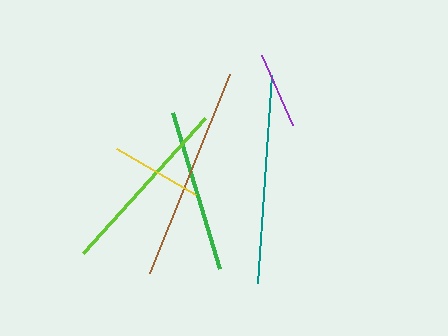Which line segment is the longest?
The brown line is the longest at approximately 214 pixels.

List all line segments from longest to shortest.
From longest to shortest: brown, teal, lime, green, yellow, purple.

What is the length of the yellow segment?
The yellow segment is approximately 92 pixels long.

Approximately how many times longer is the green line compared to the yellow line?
The green line is approximately 1.8 times the length of the yellow line.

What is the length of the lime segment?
The lime segment is approximately 182 pixels long.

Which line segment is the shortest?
The purple line is the shortest at approximately 76 pixels.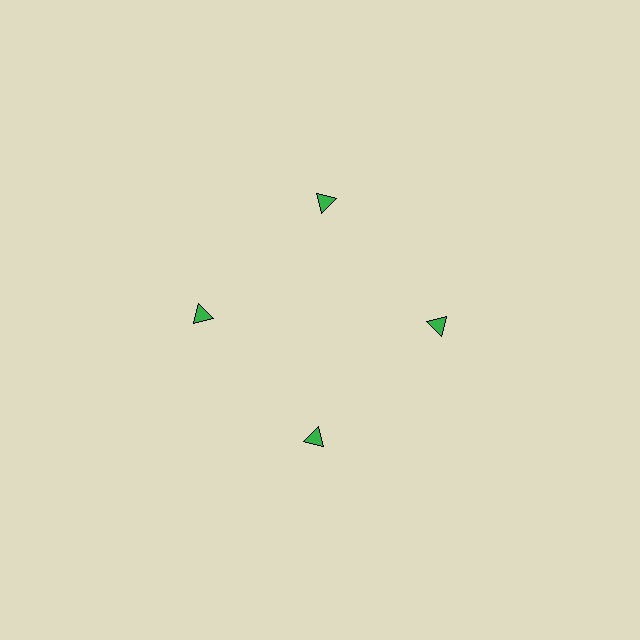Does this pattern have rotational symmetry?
Yes, this pattern has 4-fold rotational symmetry. It looks the same after rotating 90 degrees around the center.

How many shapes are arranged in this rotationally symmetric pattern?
There are 4 shapes, arranged in 4 groups of 1.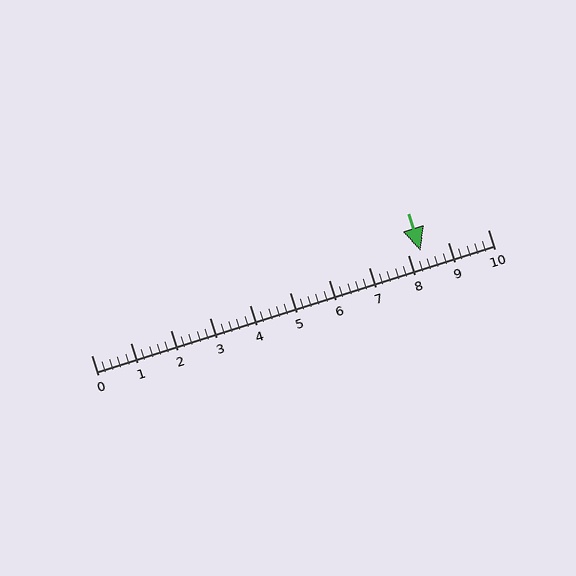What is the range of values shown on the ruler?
The ruler shows values from 0 to 10.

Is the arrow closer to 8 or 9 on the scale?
The arrow is closer to 8.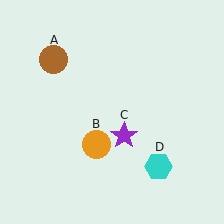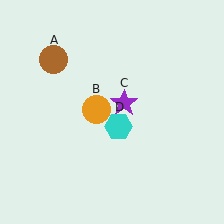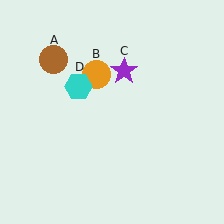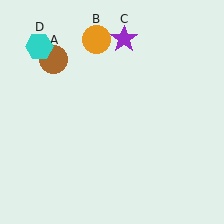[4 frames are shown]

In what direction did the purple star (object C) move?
The purple star (object C) moved up.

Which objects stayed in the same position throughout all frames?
Brown circle (object A) remained stationary.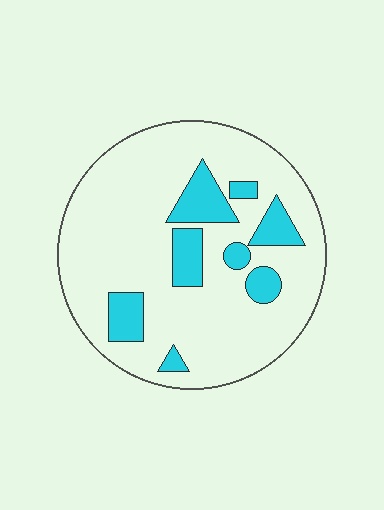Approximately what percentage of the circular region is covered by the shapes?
Approximately 20%.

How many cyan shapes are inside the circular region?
8.